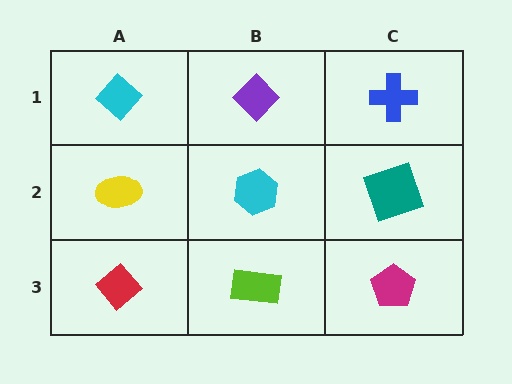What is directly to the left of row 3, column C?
A lime rectangle.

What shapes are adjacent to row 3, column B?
A cyan hexagon (row 2, column B), a red diamond (row 3, column A), a magenta pentagon (row 3, column C).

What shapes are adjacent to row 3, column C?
A teal square (row 2, column C), a lime rectangle (row 3, column B).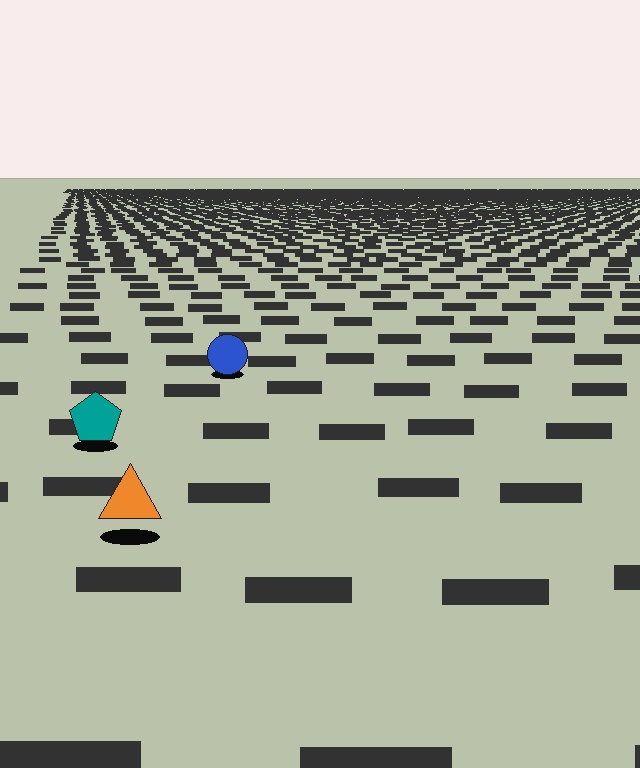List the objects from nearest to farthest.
From nearest to farthest: the orange triangle, the teal pentagon, the blue circle.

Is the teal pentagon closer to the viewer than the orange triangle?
No. The orange triangle is closer — you can tell from the texture gradient: the ground texture is coarser near it.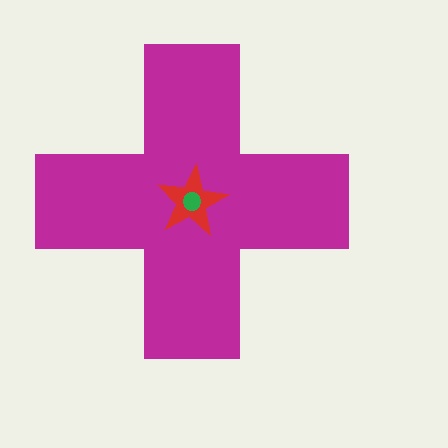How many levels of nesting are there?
3.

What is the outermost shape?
The magenta cross.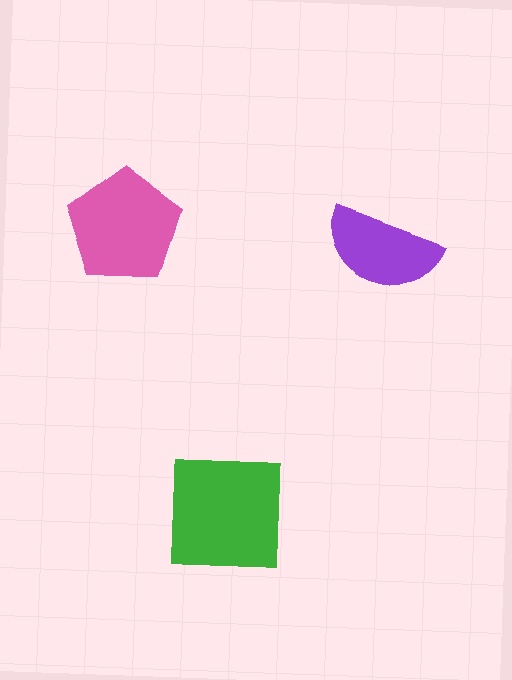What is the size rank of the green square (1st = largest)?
1st.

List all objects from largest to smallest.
The green square, the pink pentagon, the purple semicircle.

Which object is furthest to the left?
The pink pentagon is leftmost.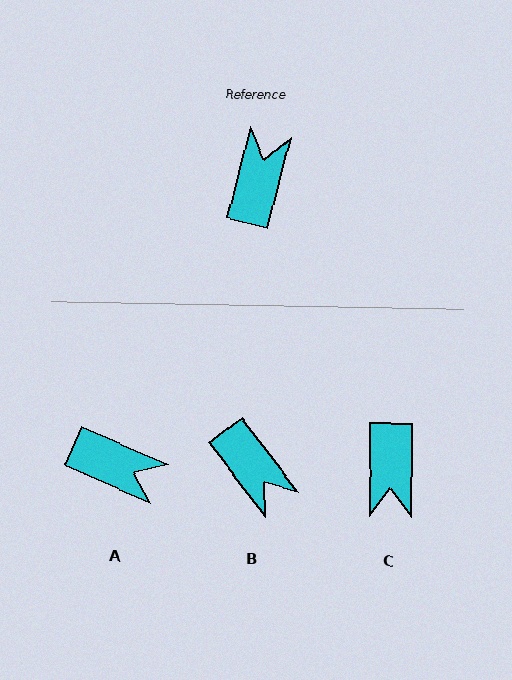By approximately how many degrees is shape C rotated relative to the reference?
Approximately 166 degrees clockwise.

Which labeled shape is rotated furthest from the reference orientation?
C, about 166 degrees away.